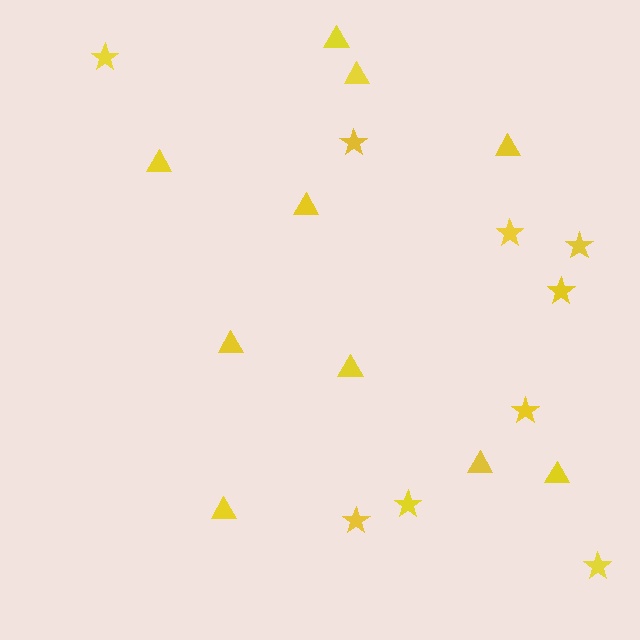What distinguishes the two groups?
There are 2 groups: one group of triangles (10) and one group of stars (9).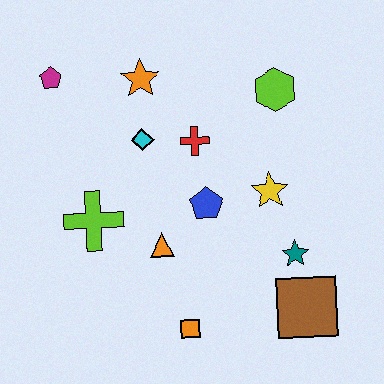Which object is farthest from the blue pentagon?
The magenta pentagon is farthest from the blue pentagon.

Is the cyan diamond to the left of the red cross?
Yes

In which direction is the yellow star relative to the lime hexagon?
The yellow star is below the lime hexagon.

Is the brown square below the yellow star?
Yes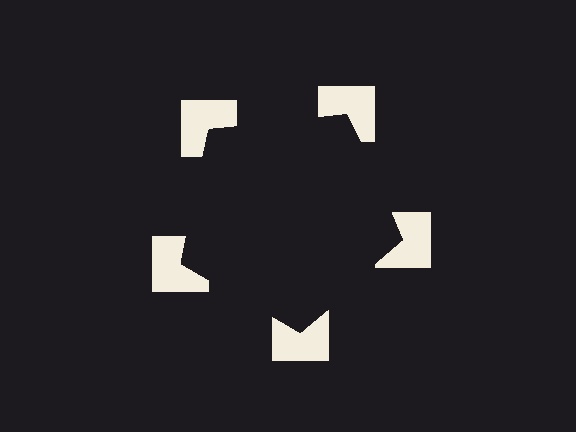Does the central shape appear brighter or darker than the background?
It typically appears slightly darker than the background, even though no actual brightness change is drawn.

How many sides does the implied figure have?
5 sides.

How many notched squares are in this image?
There are 5 — one at each vertex of the illusory pentagon.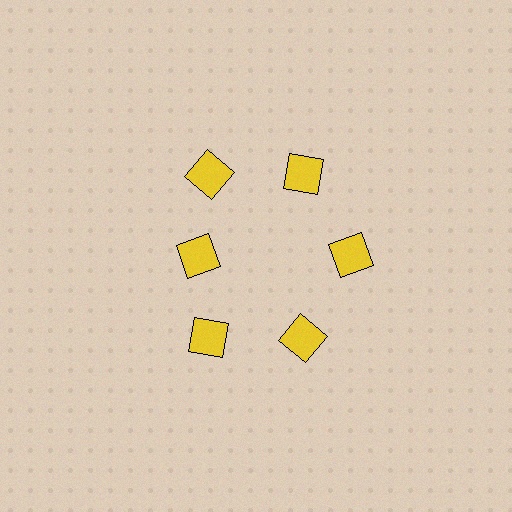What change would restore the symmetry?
The symmetry would be restored by moving it outward, back onto the ring so that all 6 diamonds sit at equal angles and equal distance from the center.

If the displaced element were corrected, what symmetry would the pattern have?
It would have 6-fold rotational symmetry — the pattern would map onto itself every 60 degrees.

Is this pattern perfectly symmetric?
No. The 6 yellow diamonds are arranged in a ring, but one element near the 9 o'clock position is pulled inward toward the center, breaking the 6-fold rotational symmetry.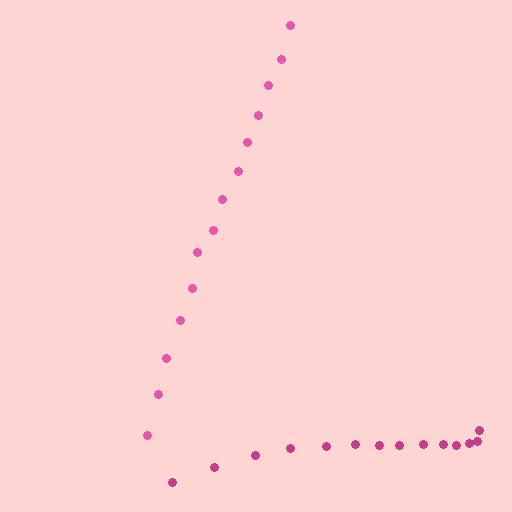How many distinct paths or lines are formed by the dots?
There are 2 distinct paths.